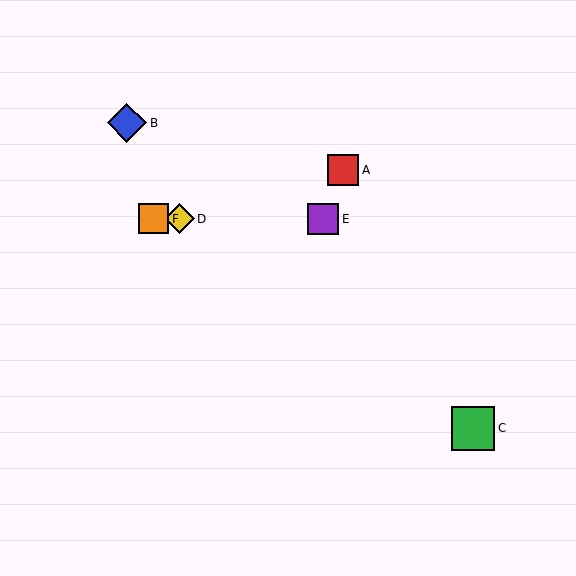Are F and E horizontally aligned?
Yes, both are at y≈219.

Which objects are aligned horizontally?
Objects D, E, F are aligned horizontally.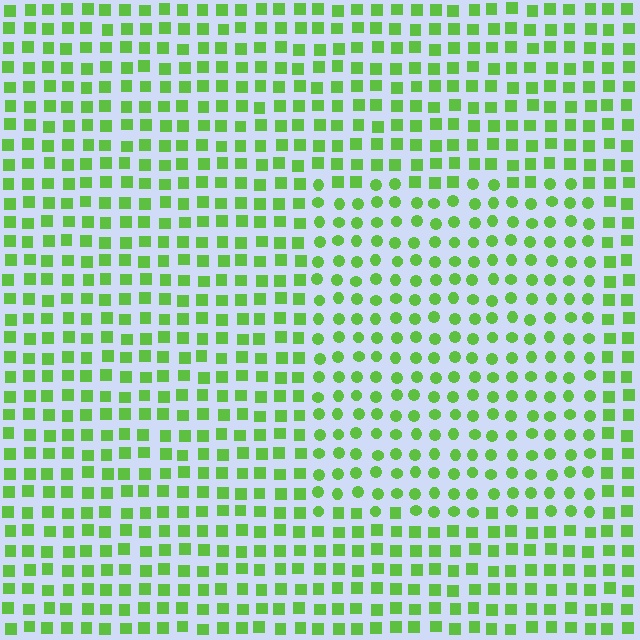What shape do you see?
I see a rectangle.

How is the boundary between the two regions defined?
The boundary is defined by a change in element shape: circles inside vs. squares outside. All elements share the same color and spacing.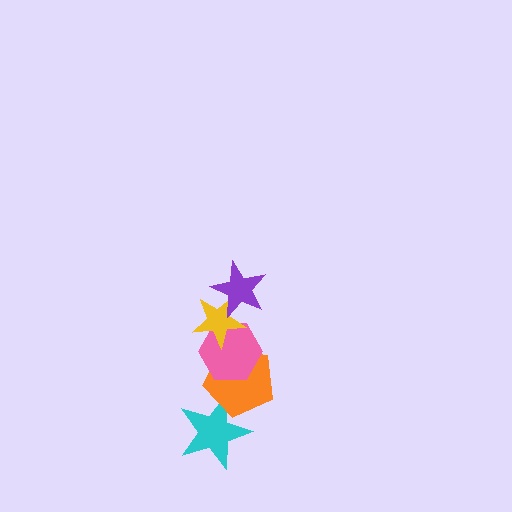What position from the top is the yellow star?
The yellow star is 2nd from the top.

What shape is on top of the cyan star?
The orange pentagon is on top of the cyan star.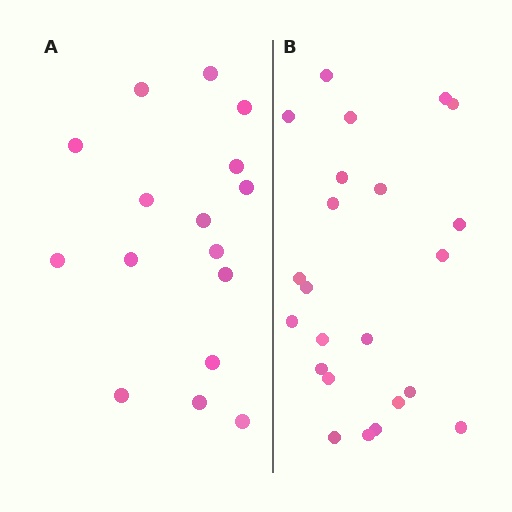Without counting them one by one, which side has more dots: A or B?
Region B (the right region) has more dots.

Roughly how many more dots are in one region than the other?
Region B has roughly 8 or so more dots than region A.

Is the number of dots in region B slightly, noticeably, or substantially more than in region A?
Region B has noticeably more, but not dramatically so. The ratio is roughly 1.4 to 1.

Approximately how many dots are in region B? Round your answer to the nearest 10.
About 20 dots. (The exact count is 23, which rounds to 20.)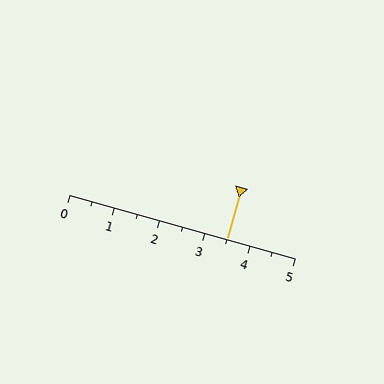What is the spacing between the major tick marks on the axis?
The major ticks are spaced 1 apart.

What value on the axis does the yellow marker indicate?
The marker indicates approximately 3.5.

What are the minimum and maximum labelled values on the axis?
The axis runs from 0 to 5.